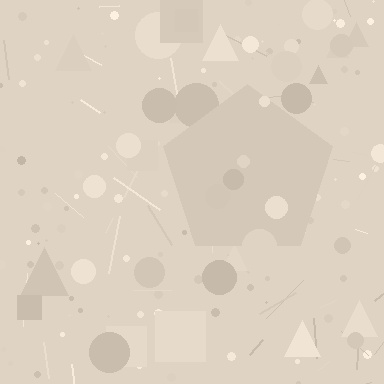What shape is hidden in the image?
A pentagon is hidden in the image.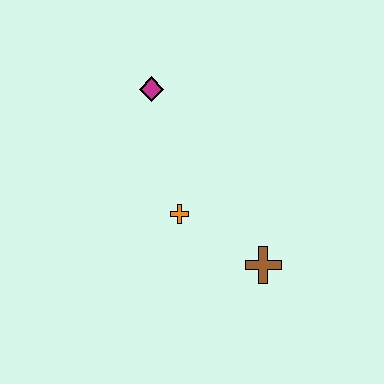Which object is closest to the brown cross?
The orange cross is closest to the brown cross.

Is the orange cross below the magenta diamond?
Yes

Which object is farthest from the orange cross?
The magenta diamond is farthest from the orange cross.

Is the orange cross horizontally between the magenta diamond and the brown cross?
Yes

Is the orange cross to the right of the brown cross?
No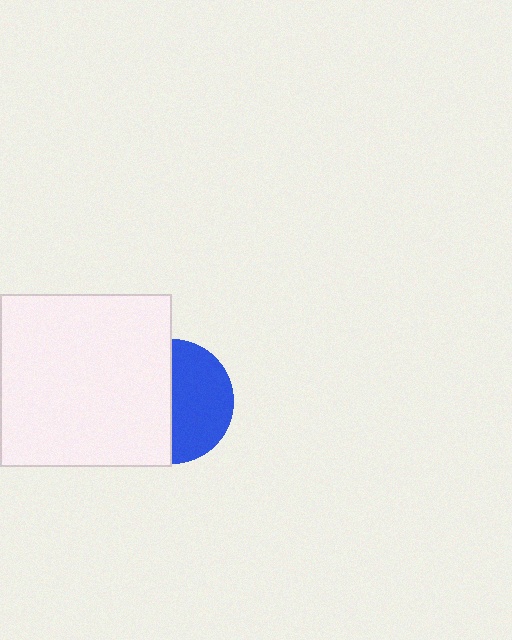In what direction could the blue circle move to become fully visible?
The blue circle could move right. That would shift it out from behind the white square entirely.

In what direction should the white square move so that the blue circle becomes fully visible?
The white square should move left. That is the shortest direction to clear the overlap and leave the blue circle fully visible.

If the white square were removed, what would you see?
You would see the complete blue circle.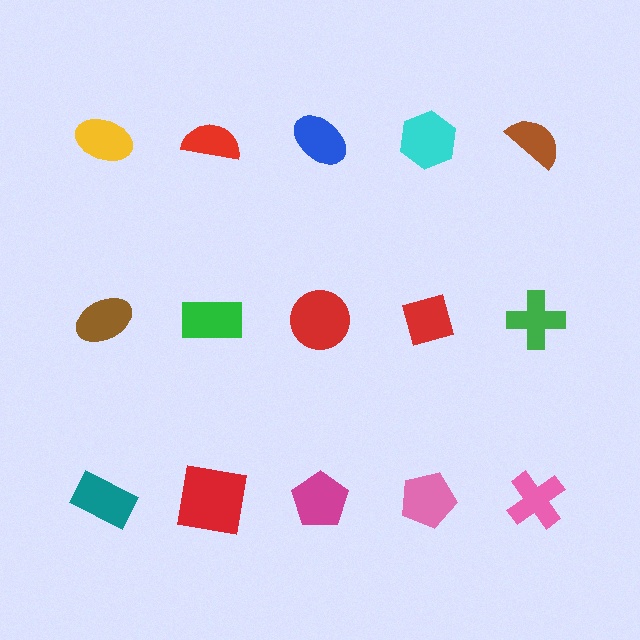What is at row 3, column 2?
A red square.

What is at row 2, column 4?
A red square.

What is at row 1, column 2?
A red semicircle.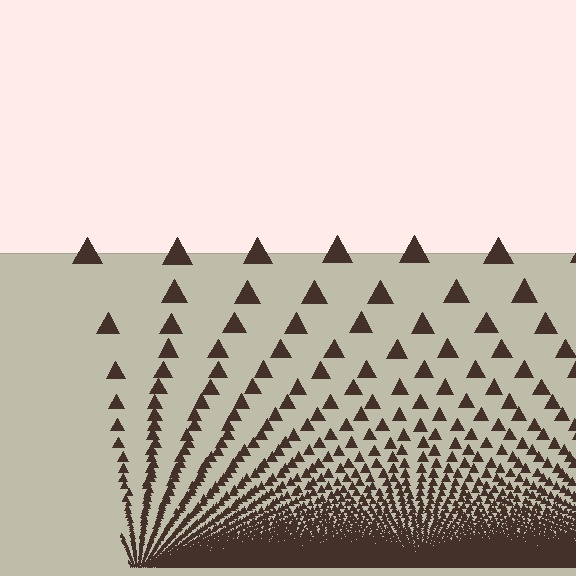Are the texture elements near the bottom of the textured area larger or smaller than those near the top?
Smaller. The gradient is inverted — elements near the bottom are smaller and denser.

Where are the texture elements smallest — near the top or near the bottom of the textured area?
Near the bottom.